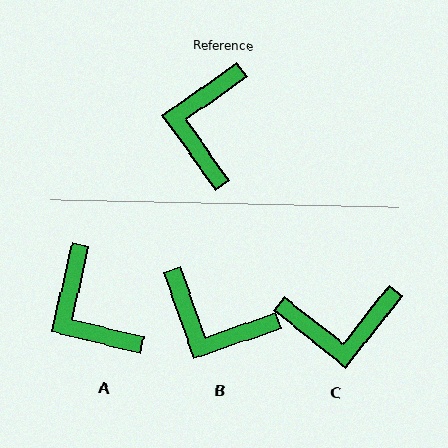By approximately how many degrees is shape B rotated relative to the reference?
Approximately 74 degrees counter-clockwise.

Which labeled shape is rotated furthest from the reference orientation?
C, about 106 degrees away.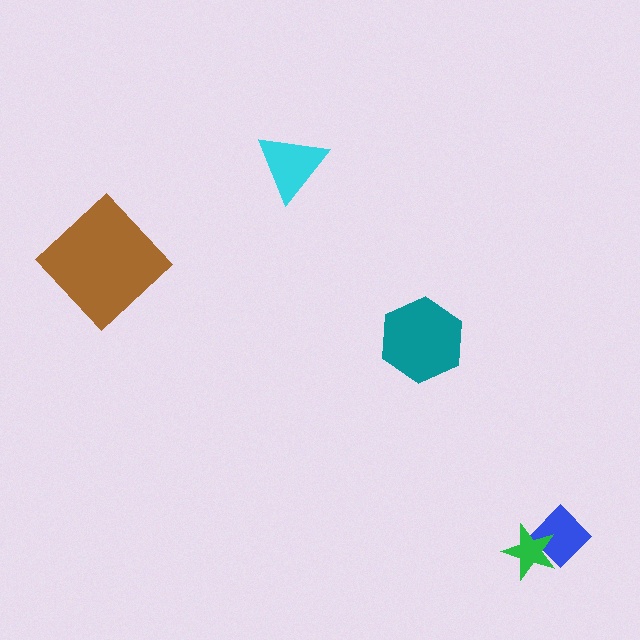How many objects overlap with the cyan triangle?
0 objects overlap with the cyan triangle.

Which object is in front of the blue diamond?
The green star is in front of the blue diamond.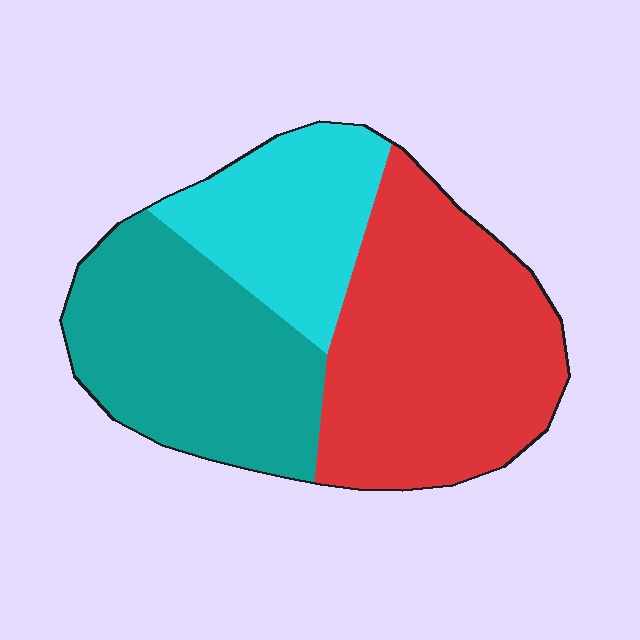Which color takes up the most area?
Red, at roughly 45%.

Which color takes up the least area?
Cyan, at roughly 20%.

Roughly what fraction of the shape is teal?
Teal covers roughly 35% of the shape.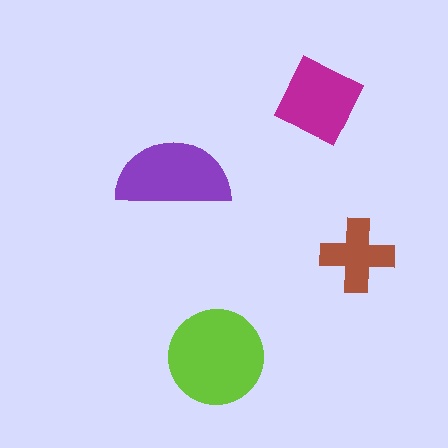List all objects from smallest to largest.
The brown cross, the magenta square, the purple semicircle, the lime circle.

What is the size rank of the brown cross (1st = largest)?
4th.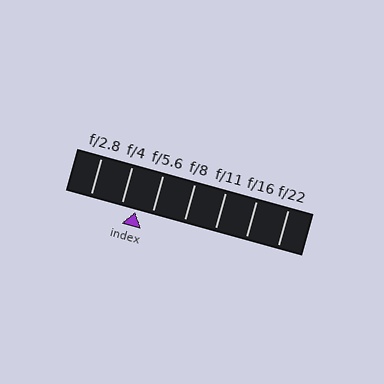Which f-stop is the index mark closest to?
The index mark is closest to f/4.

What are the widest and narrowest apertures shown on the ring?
The widest aperture shown is f/2.8 and the narrowest is f/22.